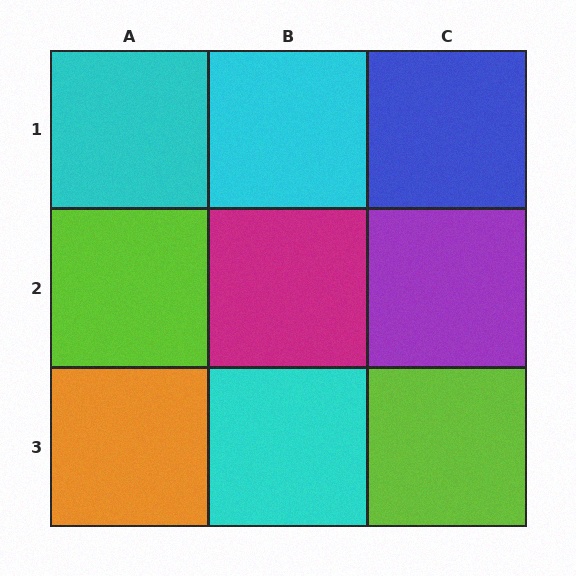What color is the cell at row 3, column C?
Lime.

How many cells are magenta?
1 cell is magenta.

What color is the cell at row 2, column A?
Lime.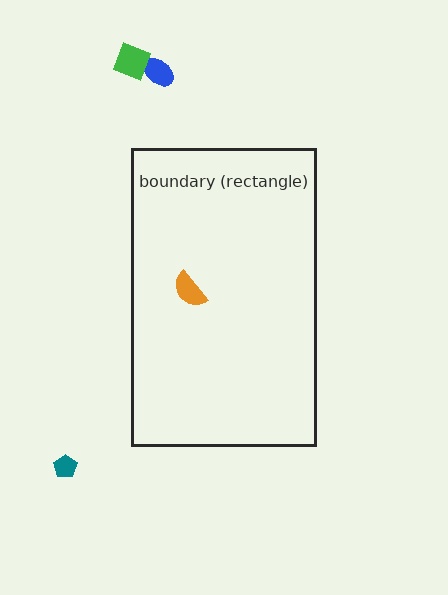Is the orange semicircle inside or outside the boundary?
Inside.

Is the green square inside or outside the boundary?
Outside.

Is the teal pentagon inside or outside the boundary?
Outside.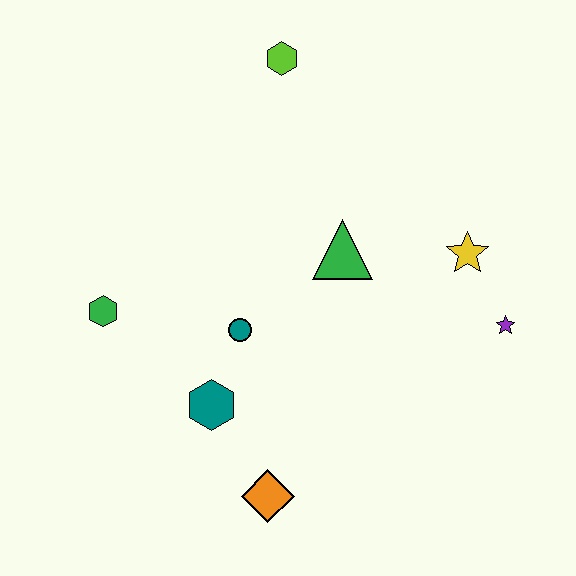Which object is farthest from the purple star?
The green hexagon is farthest from the purple star.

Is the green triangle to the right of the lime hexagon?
Yes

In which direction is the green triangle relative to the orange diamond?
The green triangle is above the orange diamond.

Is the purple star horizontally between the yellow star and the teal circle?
No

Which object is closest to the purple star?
The yellow star is closest to the purple star.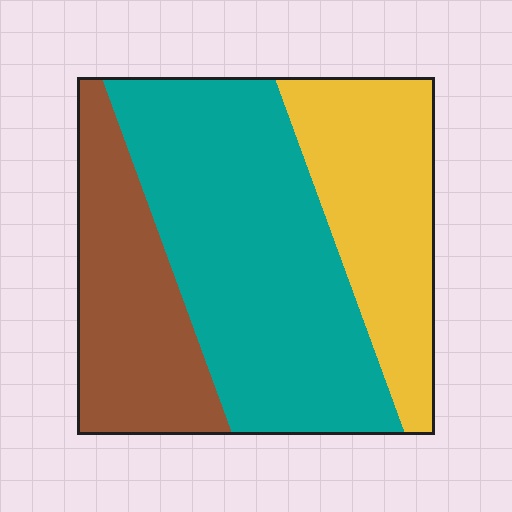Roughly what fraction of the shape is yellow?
Yellow takes up between a sixth and a third of the shape.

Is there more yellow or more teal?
Teal.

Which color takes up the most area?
Teal, at roughly 50%.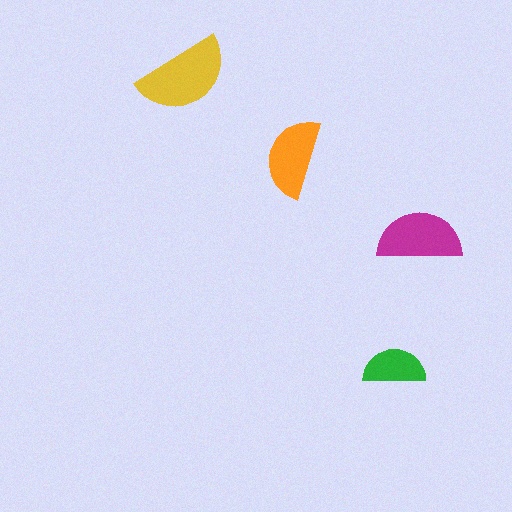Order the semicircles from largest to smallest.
the yellow one, the magenta one, the orange one, the green one.